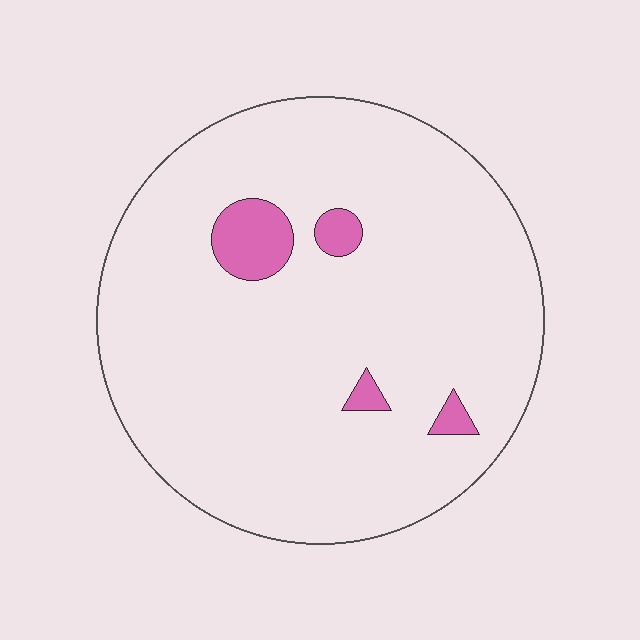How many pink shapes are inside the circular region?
4.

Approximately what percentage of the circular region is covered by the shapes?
Approximately 5%.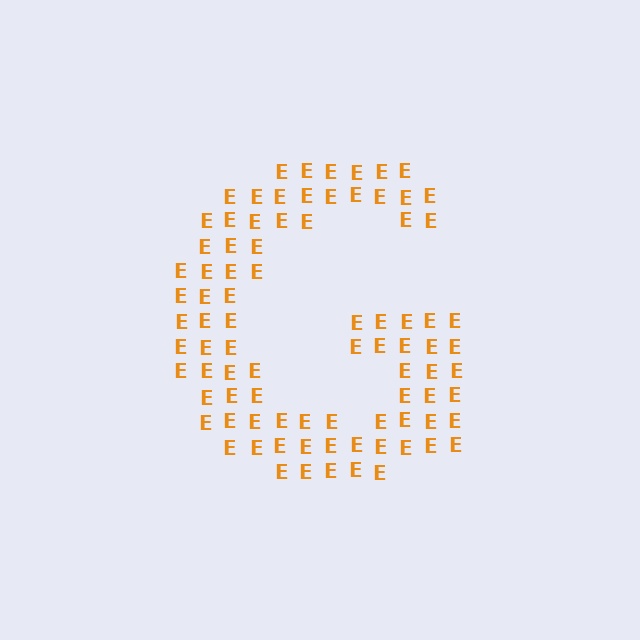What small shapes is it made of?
It is made of small letter E's.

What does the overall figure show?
The overall figure shows the letter G.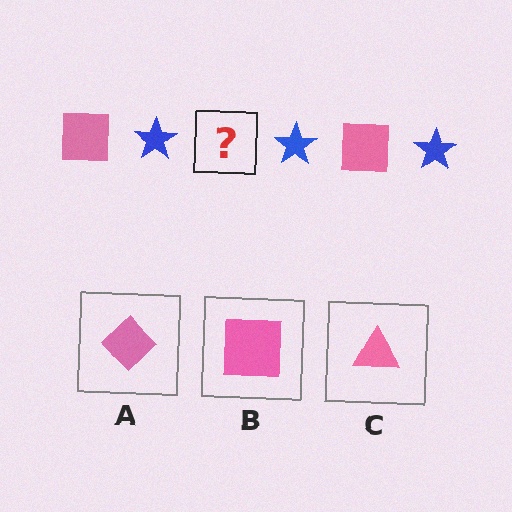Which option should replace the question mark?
Option B.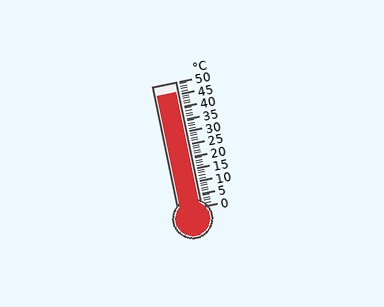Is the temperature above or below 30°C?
The temperature is above 30°C.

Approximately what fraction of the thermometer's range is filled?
The thermometer is filled to approximately 90% of its range.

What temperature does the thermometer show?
The thermometer shows approximately 46°C.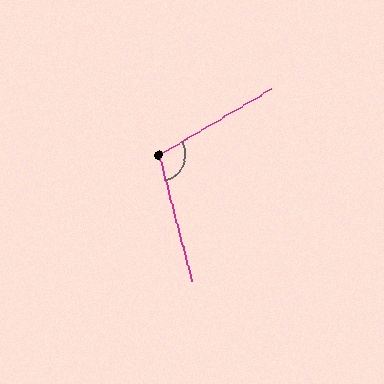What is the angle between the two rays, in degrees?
Approximately 106 degrees.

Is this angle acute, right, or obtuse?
It is obtuse.